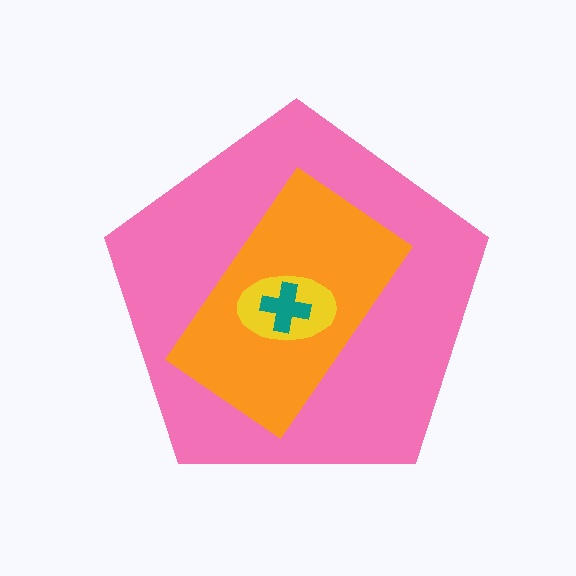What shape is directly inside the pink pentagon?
The orange rectangle.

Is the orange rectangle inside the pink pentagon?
Yes.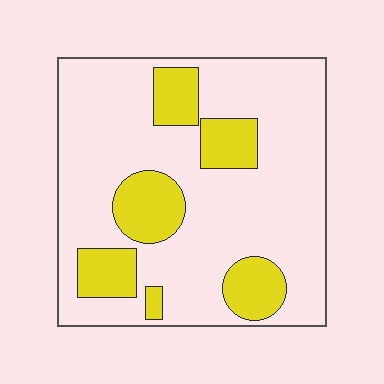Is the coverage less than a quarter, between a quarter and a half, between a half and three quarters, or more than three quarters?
Less than a quarter.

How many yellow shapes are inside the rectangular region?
6.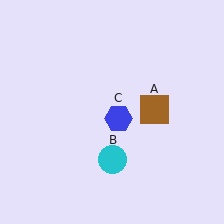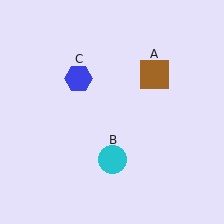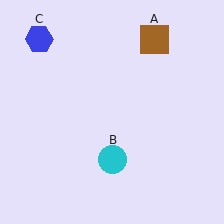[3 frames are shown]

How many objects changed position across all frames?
2 objects changed position: brown square (object A), blue hexagon (object C).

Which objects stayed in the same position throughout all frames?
Cyan circle (object B) remained stationary.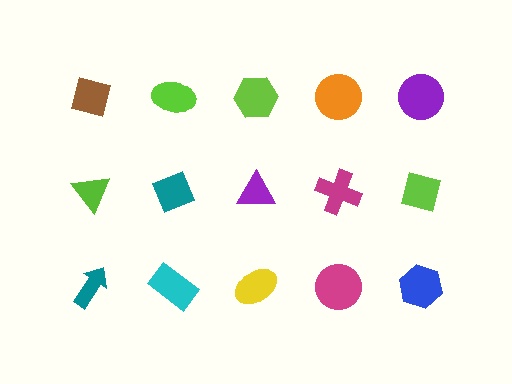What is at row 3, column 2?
A cyan rectangle.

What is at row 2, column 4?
A magenta cross.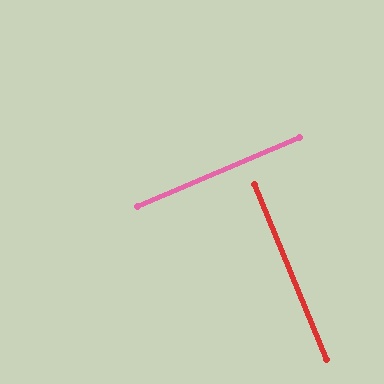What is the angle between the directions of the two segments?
Approximately 89 degrees.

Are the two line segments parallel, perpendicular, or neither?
Perpendicular — they meet at approximately 89°.